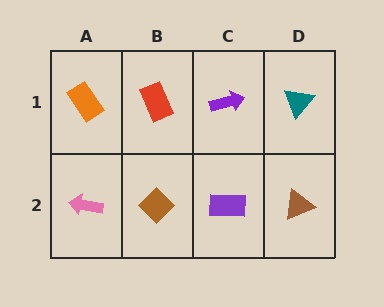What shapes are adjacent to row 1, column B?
A brown diamond (row 2, column B), an orange rectangle (row 1, column A), a purple arrow (row 1, column C).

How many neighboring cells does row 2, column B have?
3.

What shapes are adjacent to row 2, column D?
A teal triangle (row 1, column D), a purple rectangle (row 2, column C).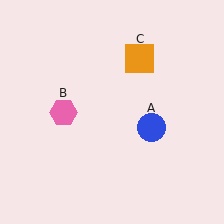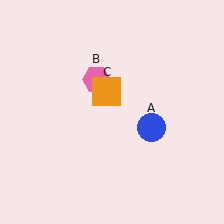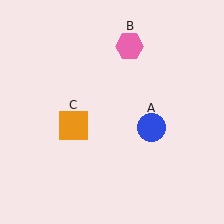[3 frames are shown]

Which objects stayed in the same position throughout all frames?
Blue circle (object A) remained stationary.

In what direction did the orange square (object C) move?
The orange square (object C) moved down and to the left.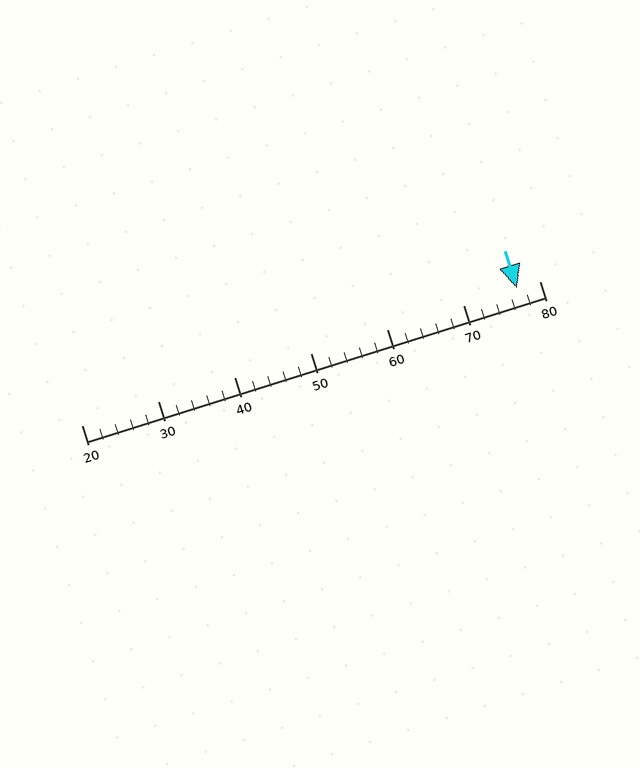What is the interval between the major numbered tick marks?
The major tick marks are spaced 10 units apart.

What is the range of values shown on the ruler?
The ruler shows values from 20 to 80.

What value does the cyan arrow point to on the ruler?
The cyan arrow points to approximately 77.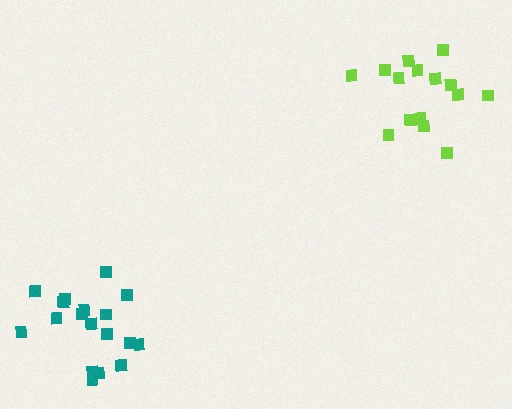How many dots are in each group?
Group 1: 18 dots, Group 2: 15 dots (33 total).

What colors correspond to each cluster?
The clusters are colored: teal, lime.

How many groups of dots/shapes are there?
There are 2 groups.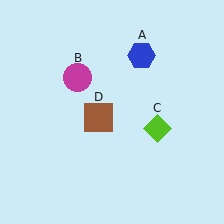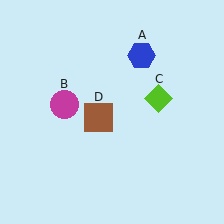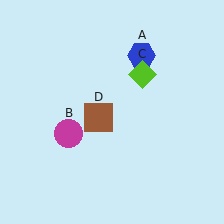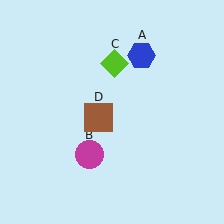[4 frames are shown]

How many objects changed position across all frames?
2 objects changed position: magenta circle (object B), lime diamond (object C).